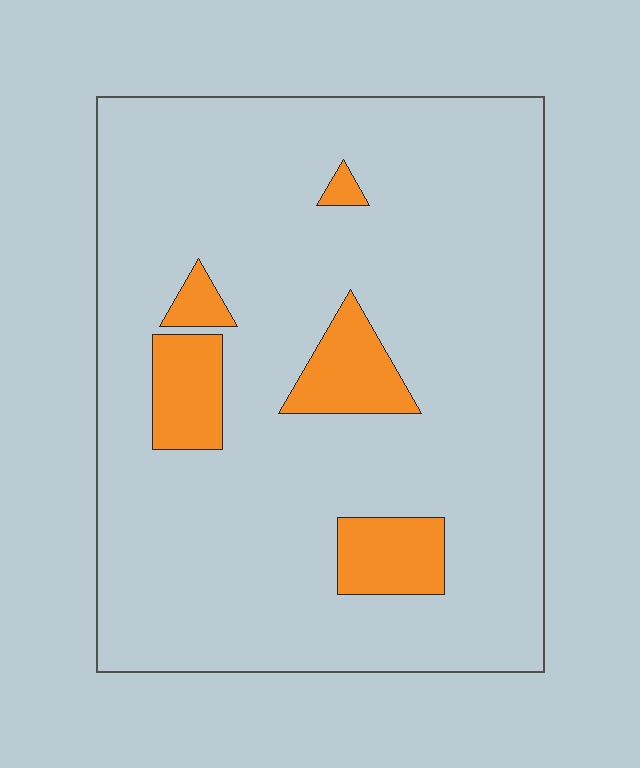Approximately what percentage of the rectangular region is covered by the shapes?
Approximately 10%.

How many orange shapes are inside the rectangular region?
5.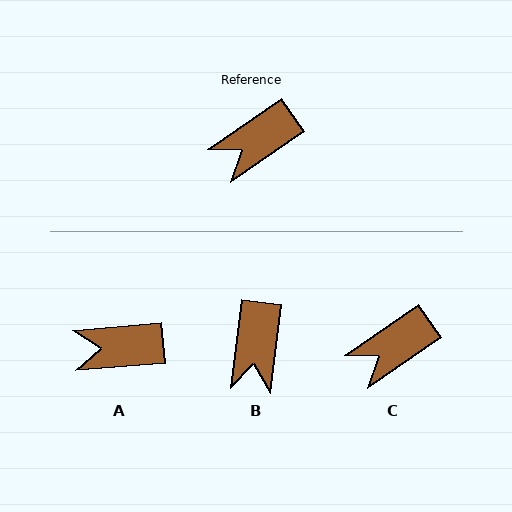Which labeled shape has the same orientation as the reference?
C.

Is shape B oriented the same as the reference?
No, it is off by about 49 degrees.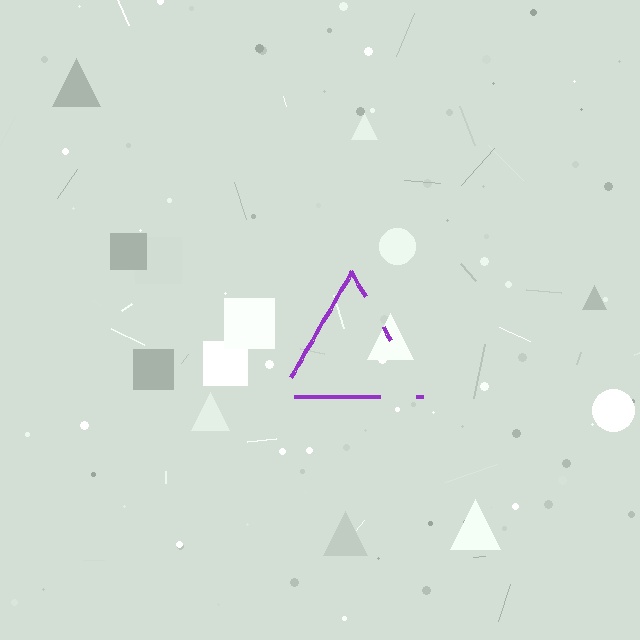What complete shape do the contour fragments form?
The contour fragments form a triangle.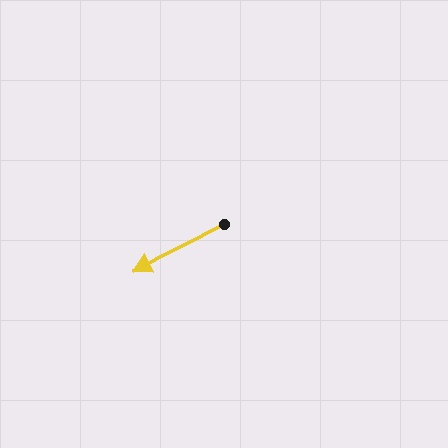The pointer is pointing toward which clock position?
Roughly 8 o'clock.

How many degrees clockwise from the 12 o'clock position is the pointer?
Approximately 242 degrees.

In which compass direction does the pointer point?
Southwest.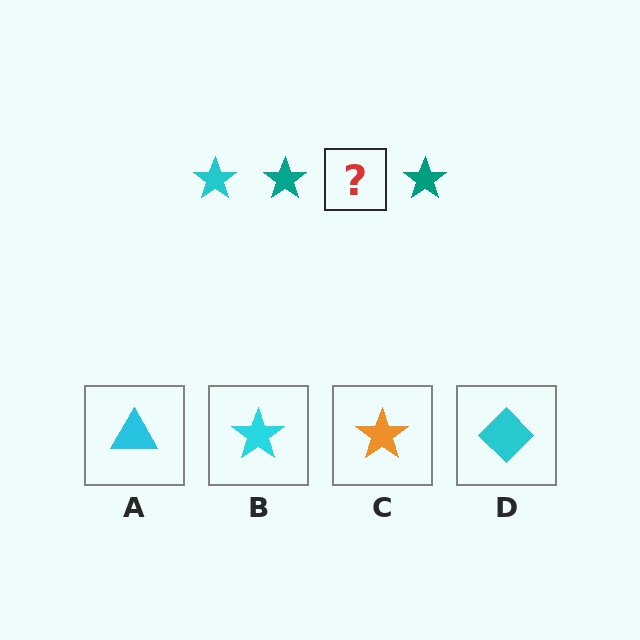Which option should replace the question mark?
Option B.